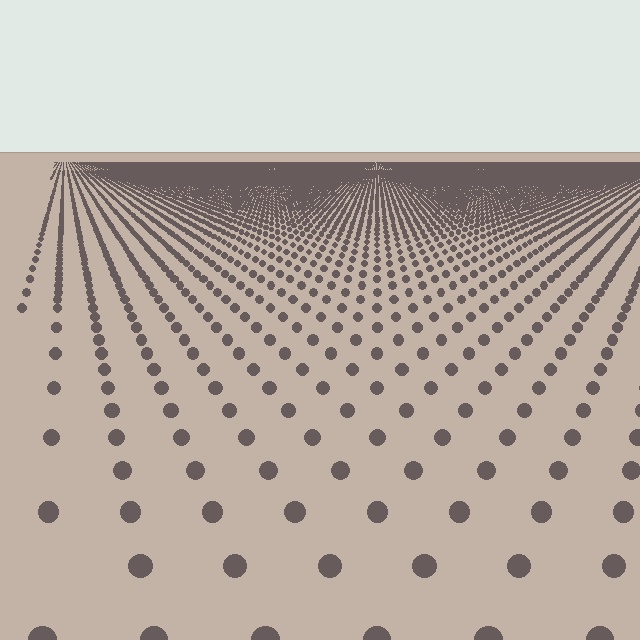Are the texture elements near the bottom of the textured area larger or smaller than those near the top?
Larger. Near the bottom, elements are closer to the viewer and appear at a bigger on-screen size.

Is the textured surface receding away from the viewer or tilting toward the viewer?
The surface is receding away from the viewer. Texture elements get smaller and denser toward the top.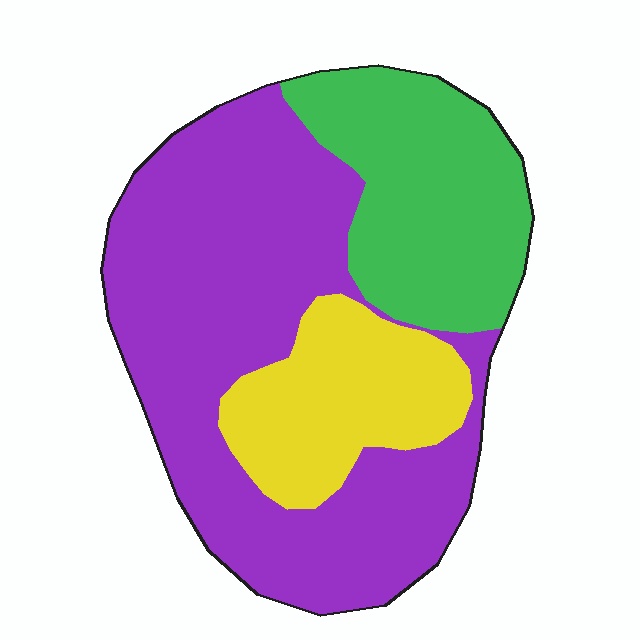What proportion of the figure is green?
Green covers 25% of the figure.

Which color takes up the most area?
Purple, at roughly 55%.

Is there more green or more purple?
Purple.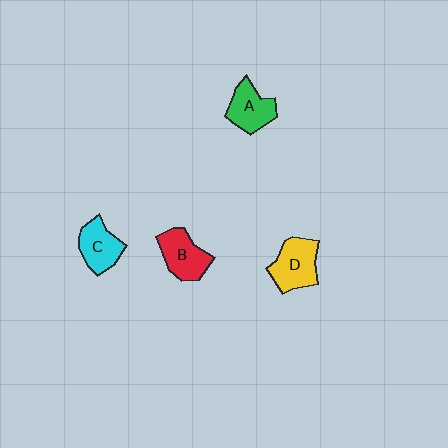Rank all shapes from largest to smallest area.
From largest to smallest: D (yellow), B (red), A (green), C (cyan).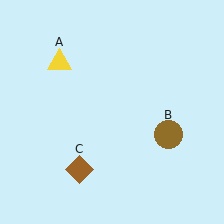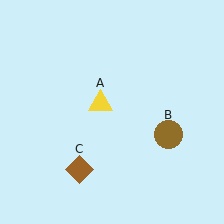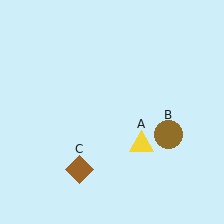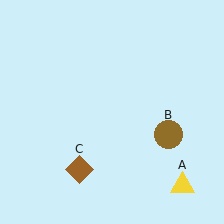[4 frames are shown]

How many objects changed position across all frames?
1 object changed position: yellow triangle (object A).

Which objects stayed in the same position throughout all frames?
Brown circle (object B) and brown diamond (object C) remained stationary.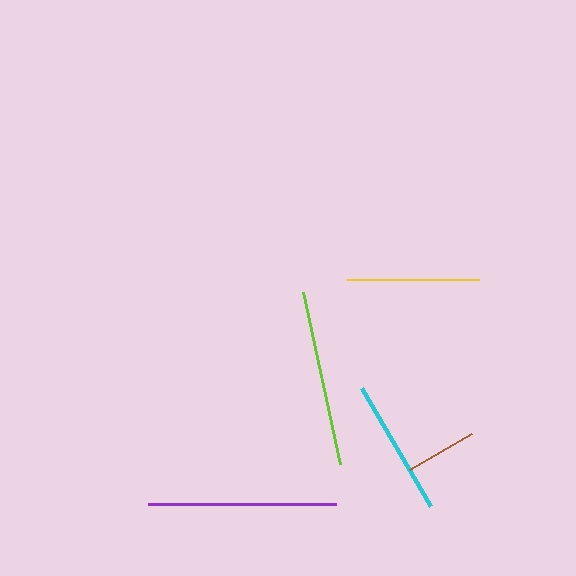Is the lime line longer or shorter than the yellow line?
The lime line is longer than the yellow line.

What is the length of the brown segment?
The brown segment is approximately 72 pixels long.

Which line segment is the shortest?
The brown line is the shortest at approximately 72 pixels.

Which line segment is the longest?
The purple line is the longest at approximately 188 pixels.